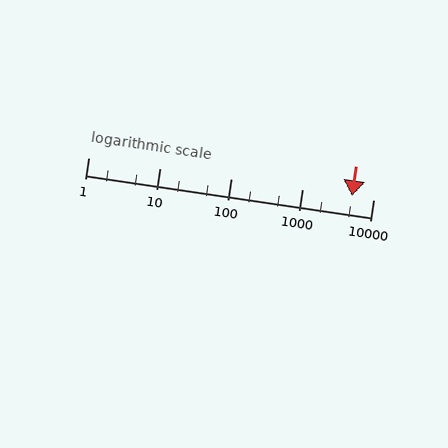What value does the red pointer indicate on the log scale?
The pointer indicates approximately 5100.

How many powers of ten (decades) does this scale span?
The scale spans 4 decades, from 1 to 10000.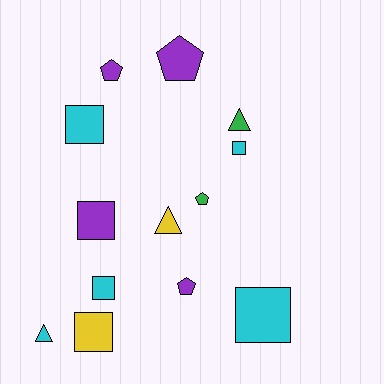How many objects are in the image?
There are 13 objects.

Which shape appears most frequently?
Square, with 6 objects.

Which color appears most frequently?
Cyan, with 5 objects.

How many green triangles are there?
There is 1 green triangle.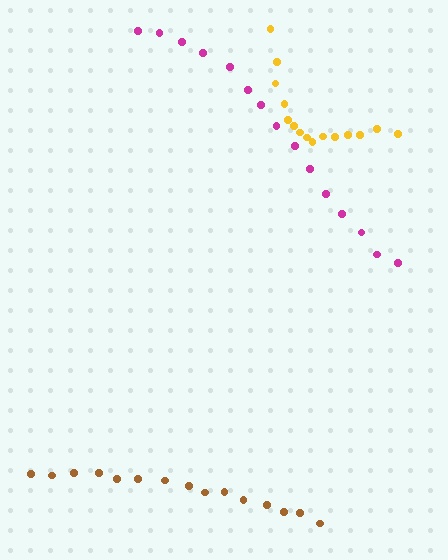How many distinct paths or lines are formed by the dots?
There are 3 distinct paths.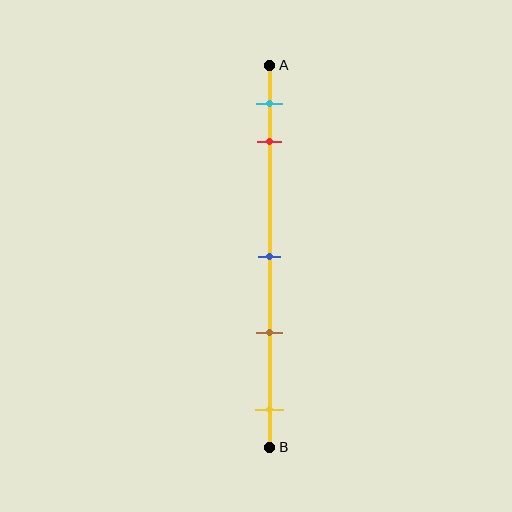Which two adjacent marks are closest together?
The cyan and red marks are the closest adjacent pair.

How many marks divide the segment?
There are 5 marks dividing the segment.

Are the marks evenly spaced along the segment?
No, the marks are not evenly spaced.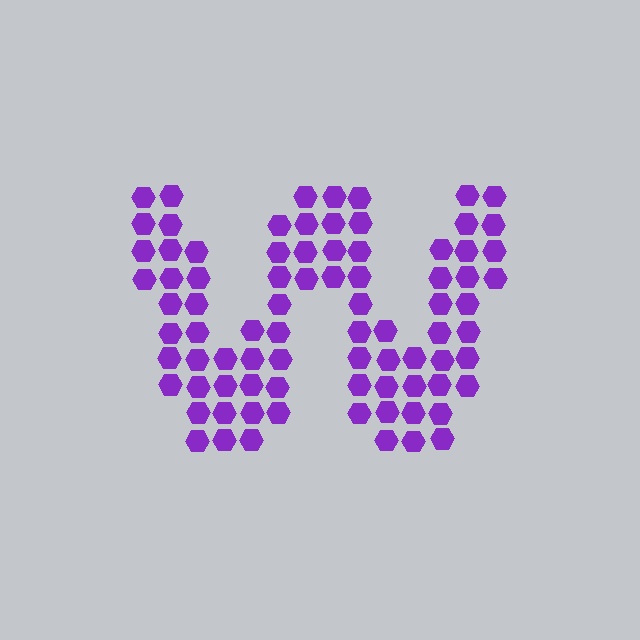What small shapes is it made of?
It is made of small hexagons.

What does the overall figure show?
The overall figure shows the letter W.